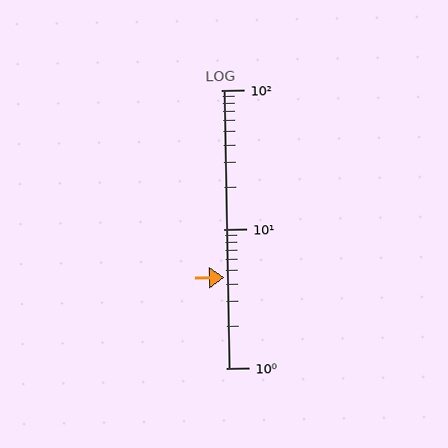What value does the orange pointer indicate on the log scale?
The pointer indicates approximately 4.5.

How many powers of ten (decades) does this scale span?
The scale spans 2 decades, from 1 to 100.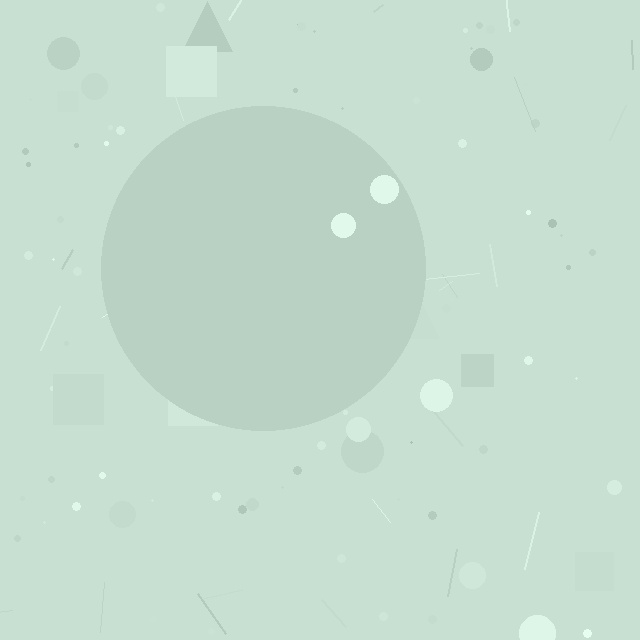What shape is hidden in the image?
A circle is hidden in the image.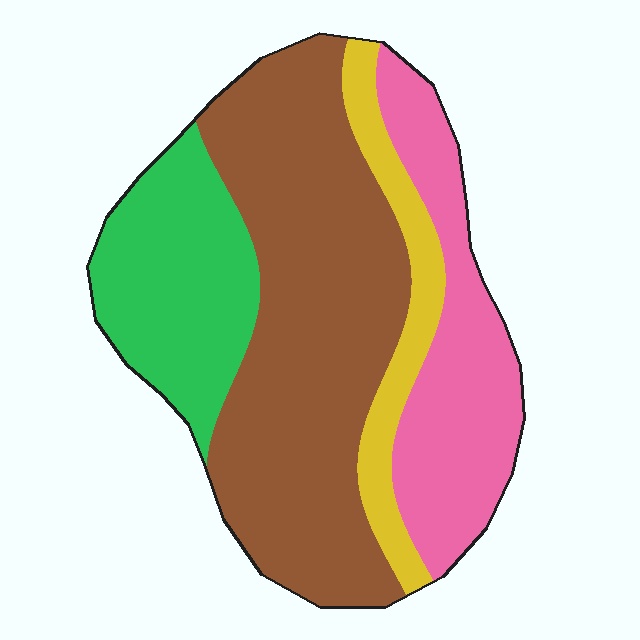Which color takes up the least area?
Yellow, at roughly 10%.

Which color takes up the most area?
Brown, at roughly 45%.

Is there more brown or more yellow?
Brown.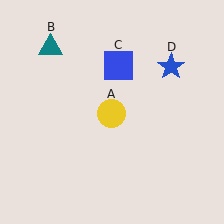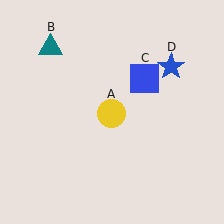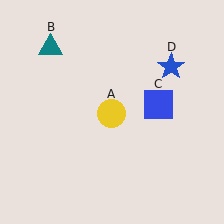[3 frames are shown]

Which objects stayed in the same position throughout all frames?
Yellow circle (object A) and teal triangle (object B) and blue star (object D) remained stationary.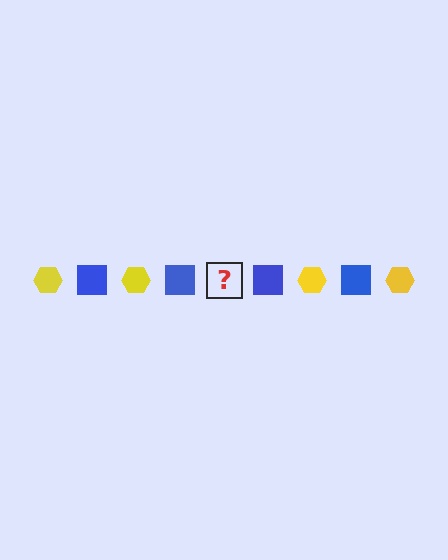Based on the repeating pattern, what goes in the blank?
The blank should be a yellow hexagon.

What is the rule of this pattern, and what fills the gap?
The rule is that the pattern alternates between yellow hexagon and blue square. The gap should be filled with a yellow hexagon.